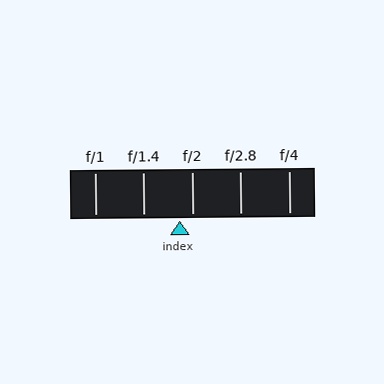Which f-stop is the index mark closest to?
The index mark is closest to f/2.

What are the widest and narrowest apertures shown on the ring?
The widest aperture shown is f/1 and the narrowest is f/4.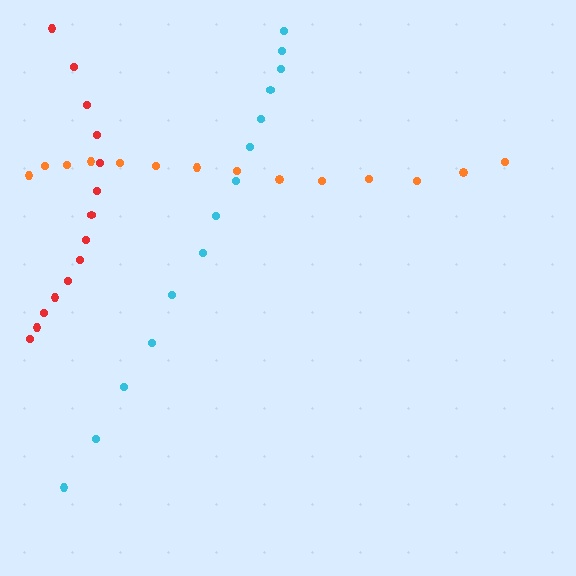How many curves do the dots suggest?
There are 3 distinct paths.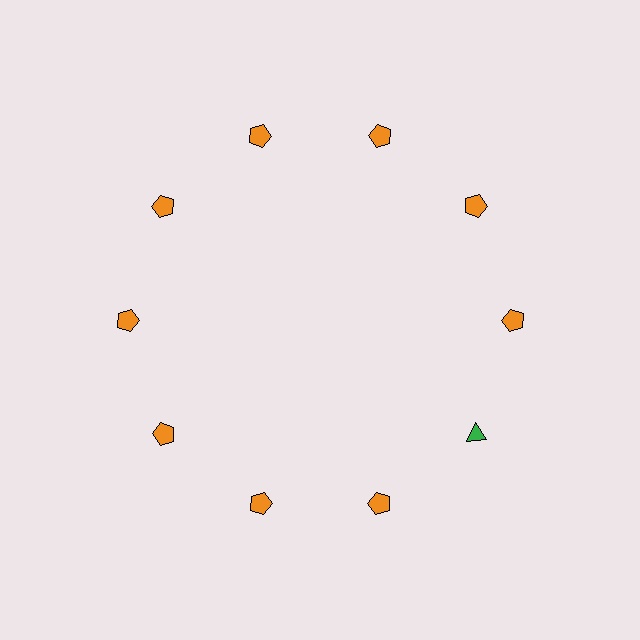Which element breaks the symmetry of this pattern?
The green triangle at roughly the 4 o'clock position breaks the symmetry. All other shapes are orange pentagons.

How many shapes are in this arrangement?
There are 10 shapes arranged in a ring pattern.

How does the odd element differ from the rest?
It differs in both color (green instead of orange) and shape (triangle instead of pentagon).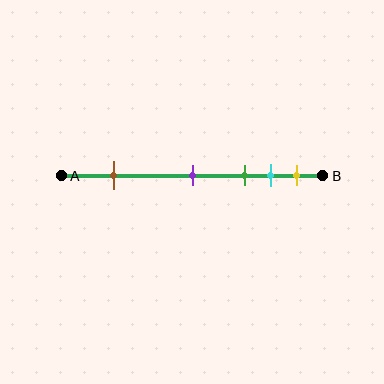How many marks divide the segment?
There are 5 marks dividing the segment.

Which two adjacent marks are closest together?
The cyan and yellow marks are the closest adjacent pair.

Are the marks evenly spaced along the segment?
No, the marks are not evenly spaced.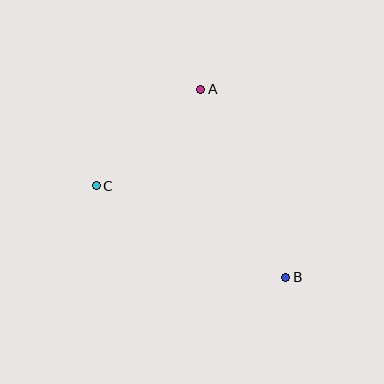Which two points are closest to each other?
Points A and C are closest to each other.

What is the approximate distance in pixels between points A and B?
The distance between A and B is approximately 207 pixels.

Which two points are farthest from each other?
Points B and C are farthest from each other.